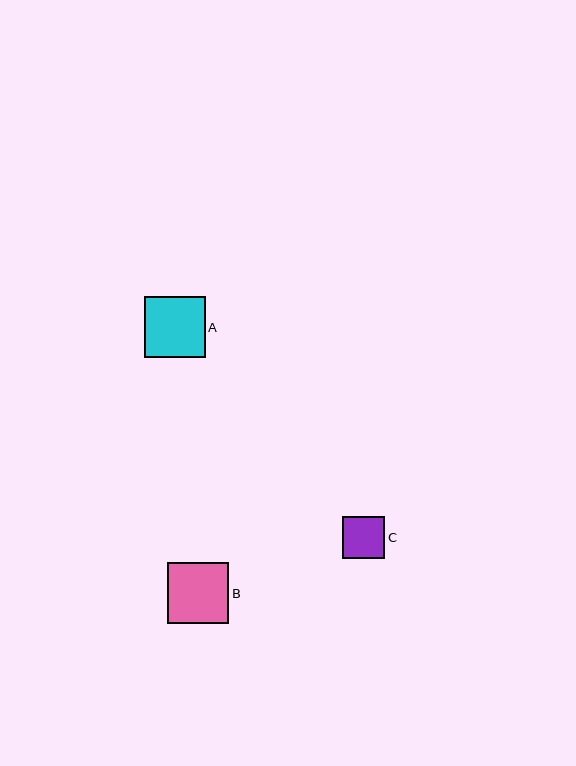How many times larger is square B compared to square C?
Square B is approximately 1.5 times the size of square C.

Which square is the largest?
Square A is the largest with a size of approximately 61 pixels.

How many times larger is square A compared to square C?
Square A is approximately 1.5 times the size of square C.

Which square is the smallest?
Square C is the smallest with a size of approximately 42 pixels.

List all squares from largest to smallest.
From largest to smallest: A, B, C.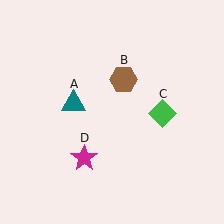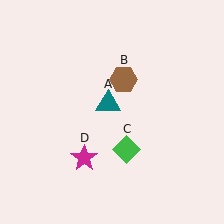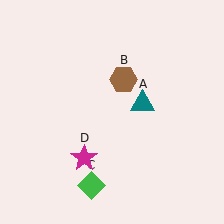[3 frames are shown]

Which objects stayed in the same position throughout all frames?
Brown hexagon (object B) and magenta star (object D) remained stationary.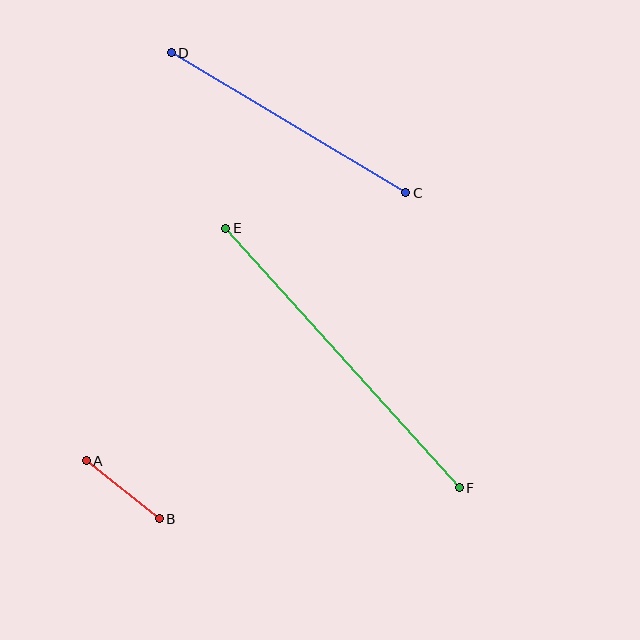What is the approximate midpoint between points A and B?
The midpoint is at approximately (123, 490) pixels.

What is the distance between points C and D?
The distance is approximately 274 pixels.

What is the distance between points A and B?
The distance is approximately 93 pixels.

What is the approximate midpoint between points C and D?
The midpoint is at approximately (288, 123) pixels.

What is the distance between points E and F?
The distance is approximately 349 pixels.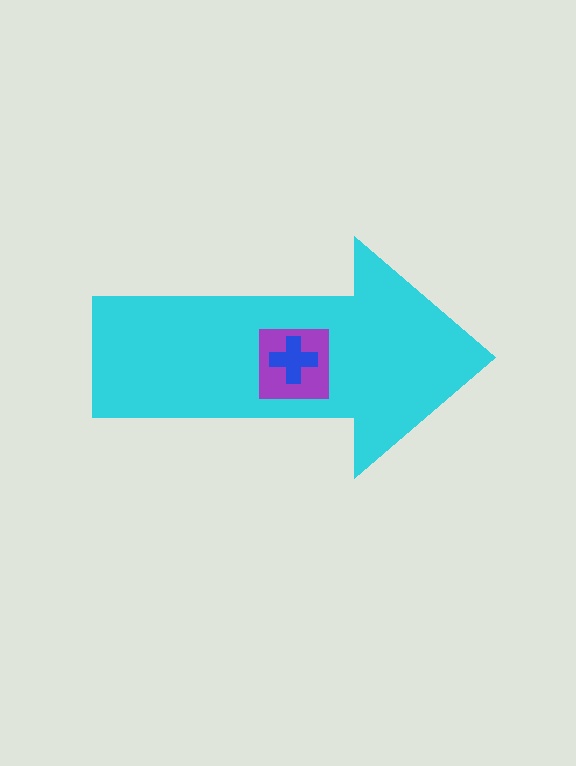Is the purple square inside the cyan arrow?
Yes.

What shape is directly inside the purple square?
The blue cross.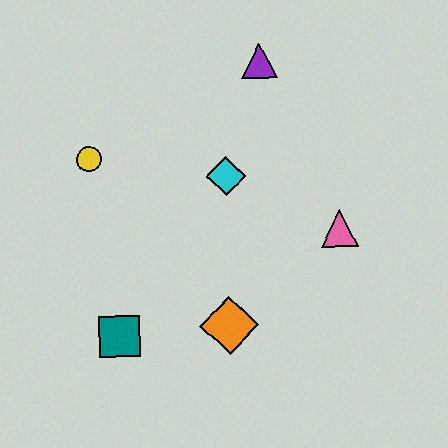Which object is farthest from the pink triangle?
The yellow circle is farthest from the pink triangle.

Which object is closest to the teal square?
The orange diamond is closest to the teal square.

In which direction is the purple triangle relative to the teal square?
The purple triangle is above the teal square.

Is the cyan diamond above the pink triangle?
Yes